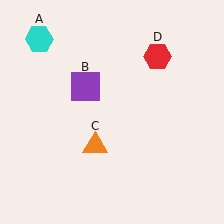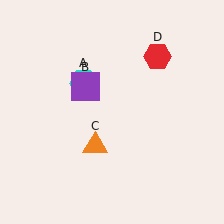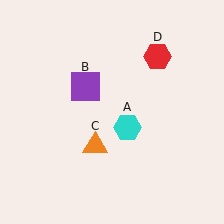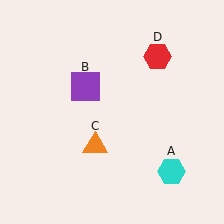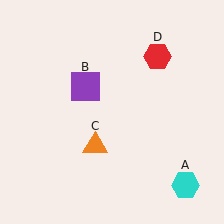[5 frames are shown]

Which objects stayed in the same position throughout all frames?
Purple square (object B) and orange triangle (object C) and red hexagon (object D) remained stationary.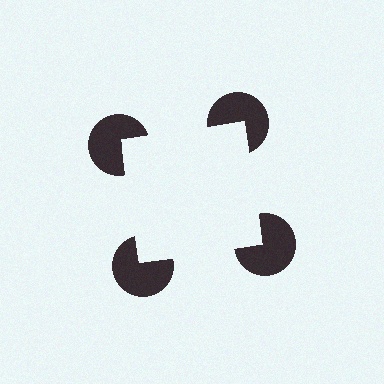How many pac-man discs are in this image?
There are 4 — one at each vertex of the illusory square.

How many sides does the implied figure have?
4 sides.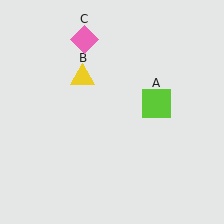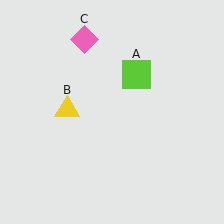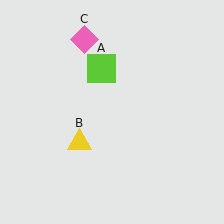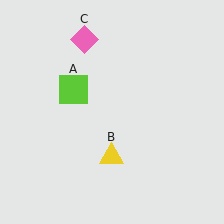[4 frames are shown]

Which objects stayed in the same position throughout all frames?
Pink diamond (object C) remained stationary.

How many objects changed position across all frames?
2 objects changed position: lime square (object A), yellow triangle (object B).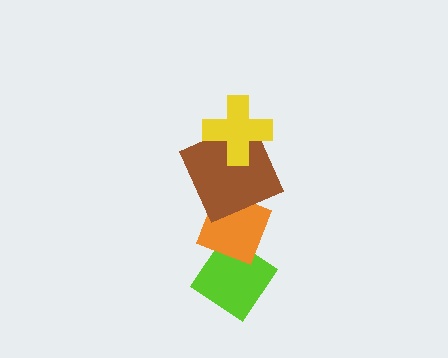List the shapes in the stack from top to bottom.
From top to bottom: the yellow cross, the brown square, the orange diamond, the lime diamond.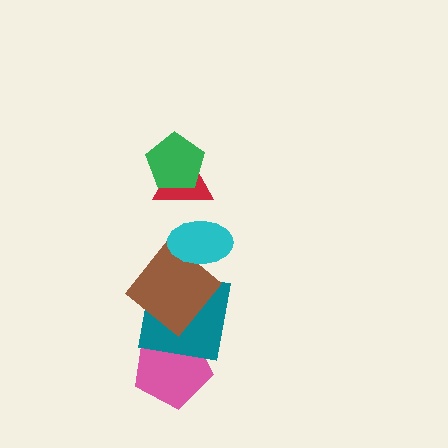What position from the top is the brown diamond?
The brown diamond is 4th from the top.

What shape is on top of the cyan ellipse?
The red triangle is on top of the cyan ellipse.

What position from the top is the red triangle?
The red triangle is 2nd from the top.